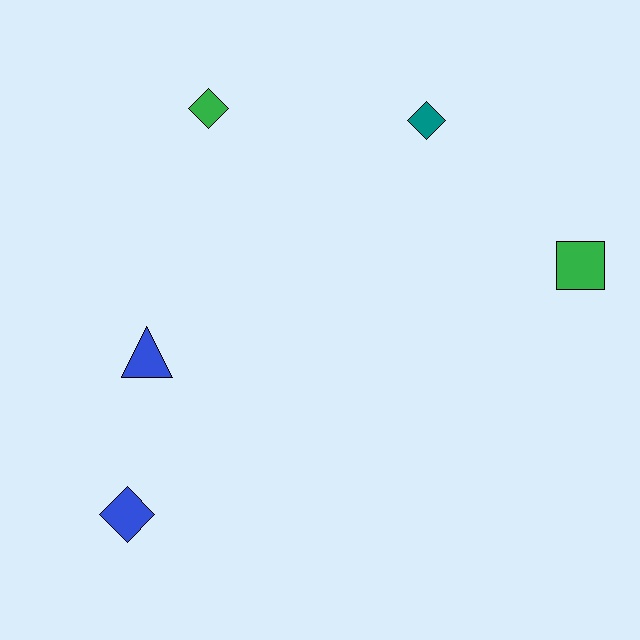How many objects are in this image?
There are 5 objects.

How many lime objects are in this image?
There are no lime objects.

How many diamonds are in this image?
There are 3 diamonds.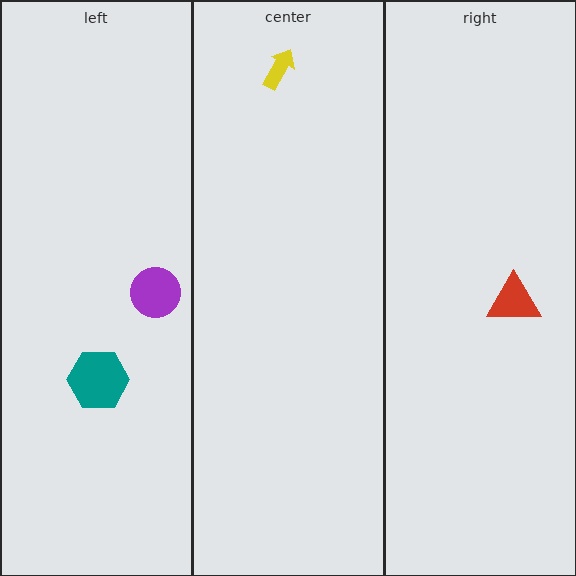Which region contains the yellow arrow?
The center region.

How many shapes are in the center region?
1.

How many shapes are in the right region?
1.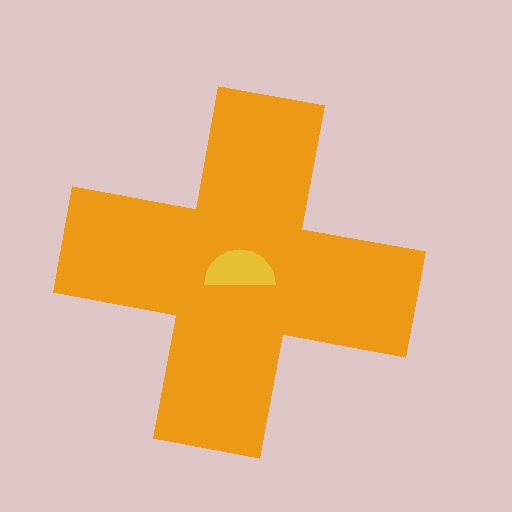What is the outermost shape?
The orange cross.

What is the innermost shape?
The yellow semicircle.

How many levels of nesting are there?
2.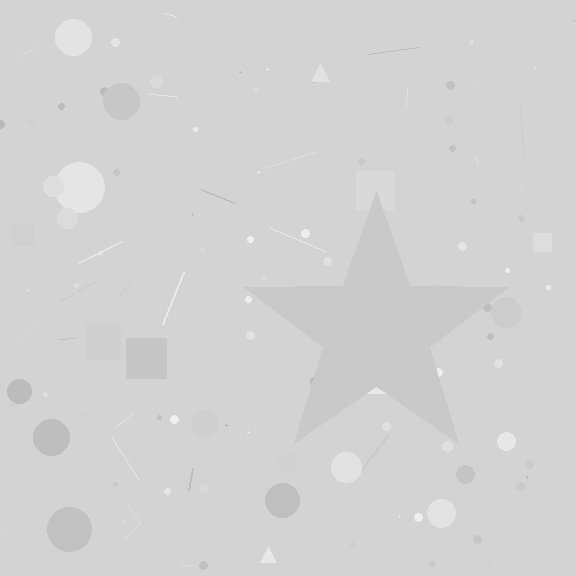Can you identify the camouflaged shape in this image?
The camouflaged shape is a star.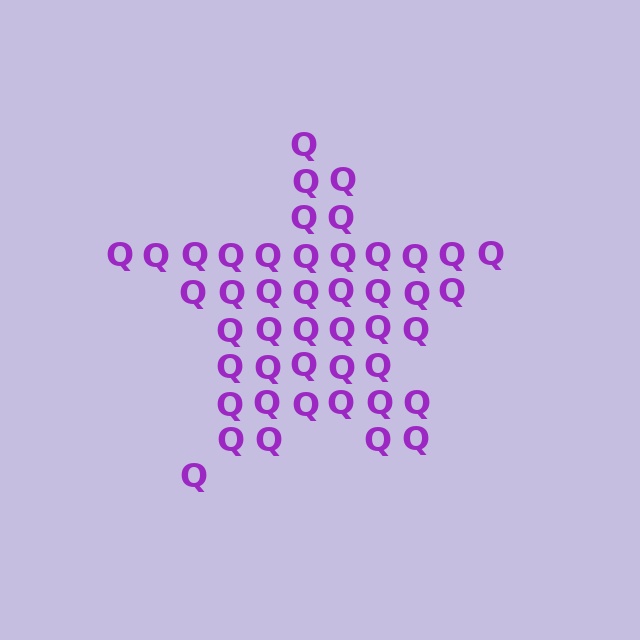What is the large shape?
The large shape is a star.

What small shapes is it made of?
It is made of small letter Q's.